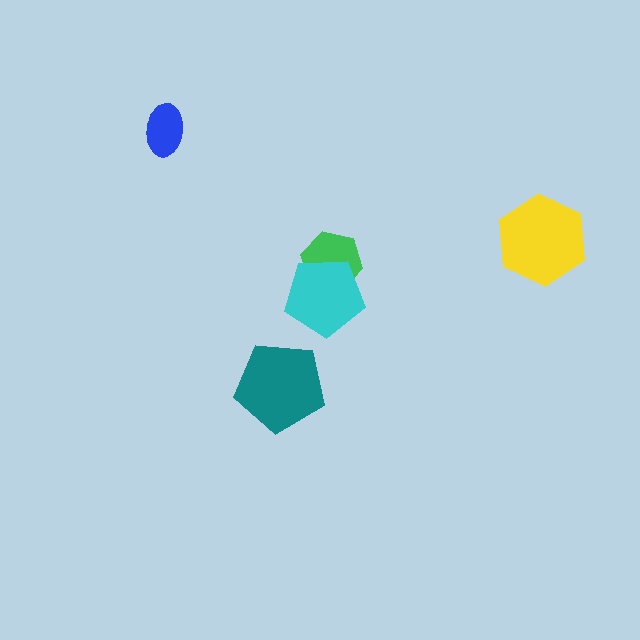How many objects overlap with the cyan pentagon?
1 object overlaps with the cyan pentagon.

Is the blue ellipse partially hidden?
No, no other shape covers it.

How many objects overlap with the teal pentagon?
0 objects overlap with the teal pentagon.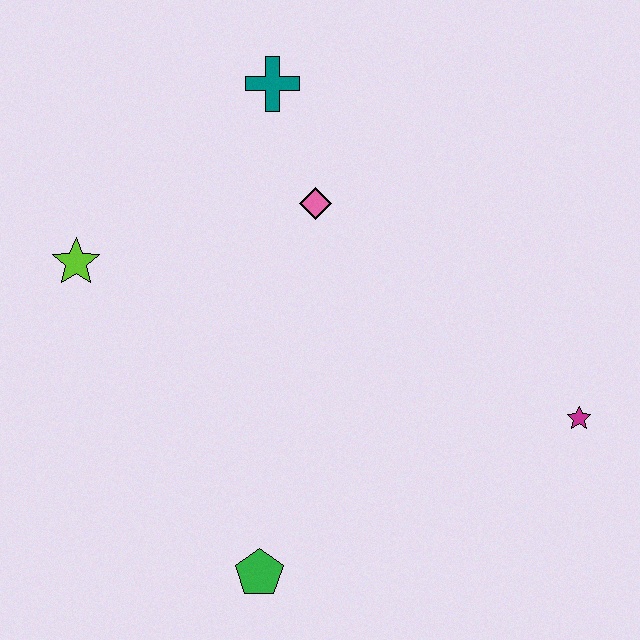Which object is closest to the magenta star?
The pink diamond is closest to the magenta star.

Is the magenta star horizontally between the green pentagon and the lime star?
No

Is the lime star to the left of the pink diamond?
Yes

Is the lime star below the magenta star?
No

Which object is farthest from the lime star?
The magenta star is farthest from the lime star.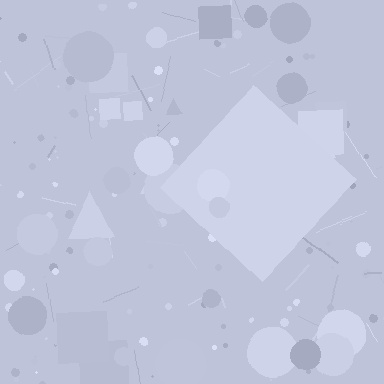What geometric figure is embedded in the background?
A diamond is embedded in the background.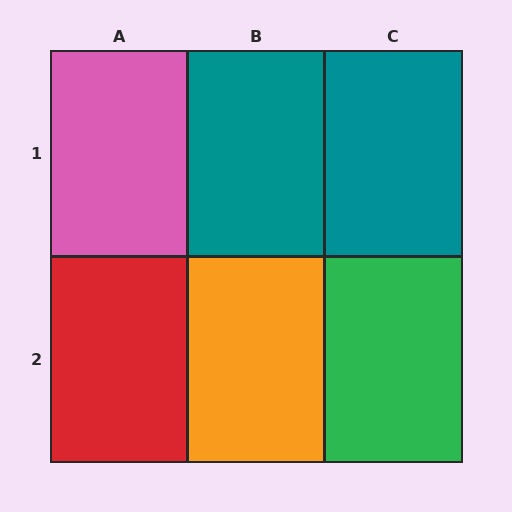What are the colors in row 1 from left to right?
Pink, teal, teal.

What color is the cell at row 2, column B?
Orange.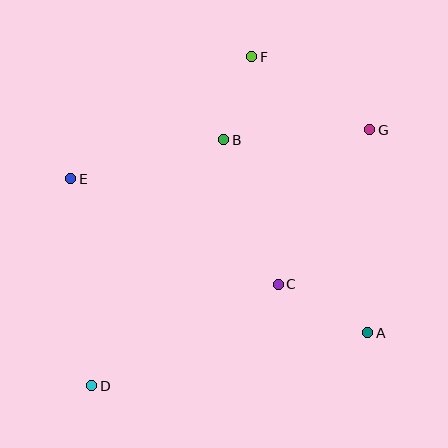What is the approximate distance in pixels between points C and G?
The distance between C and G is approximately 180 pixels.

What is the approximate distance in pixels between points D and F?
The distance between D and F is approximately 366 pixels.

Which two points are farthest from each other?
Points D and G are farthest from each other.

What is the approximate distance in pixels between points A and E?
The distance between A and E is approximately 335 pixels.